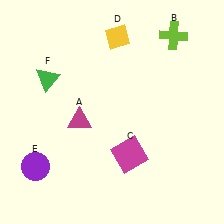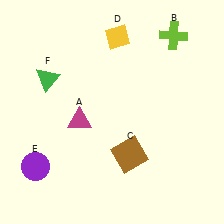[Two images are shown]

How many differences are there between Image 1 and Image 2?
There is 1 difference between the two images.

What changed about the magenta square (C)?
In Image 1, C is magenta. In Image 2, it changed to brown.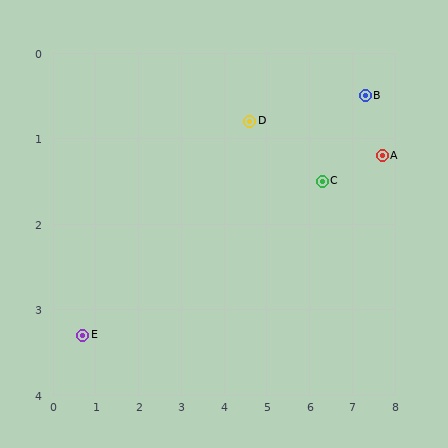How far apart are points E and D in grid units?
Points E and D are about 4.6 grid units apart.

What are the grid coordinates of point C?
Point C is at approximately (6.3, 1.5).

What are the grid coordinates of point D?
Point D is at approximately (4.6, 0.8).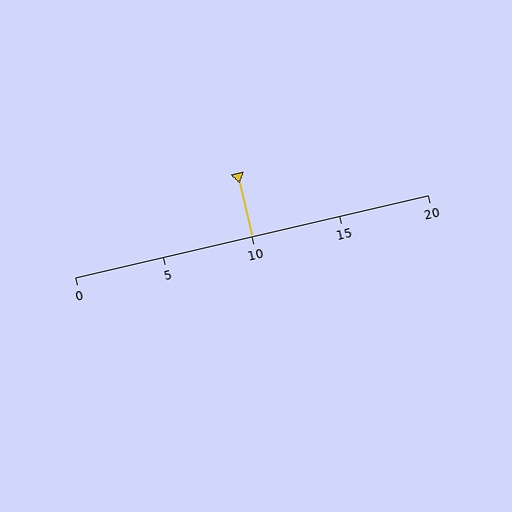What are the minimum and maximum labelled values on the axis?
The axis runs from 0 to 20.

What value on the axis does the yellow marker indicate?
The marker indicates approximately 10.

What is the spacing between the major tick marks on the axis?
The major ticks are spaced 5 apart.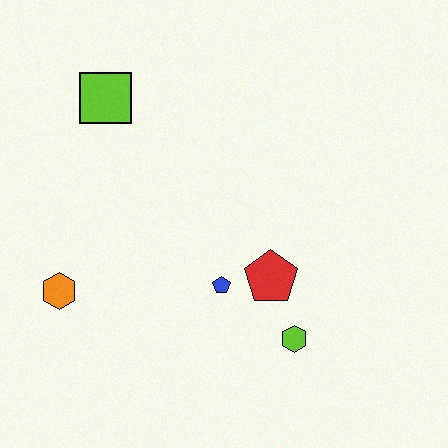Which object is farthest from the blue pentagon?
The lime square is farthest from the blue pentagon.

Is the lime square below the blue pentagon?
No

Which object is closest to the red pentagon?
The blue pentagon is closest to the red pentagon.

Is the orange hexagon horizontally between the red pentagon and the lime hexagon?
No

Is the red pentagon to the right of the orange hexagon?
Yes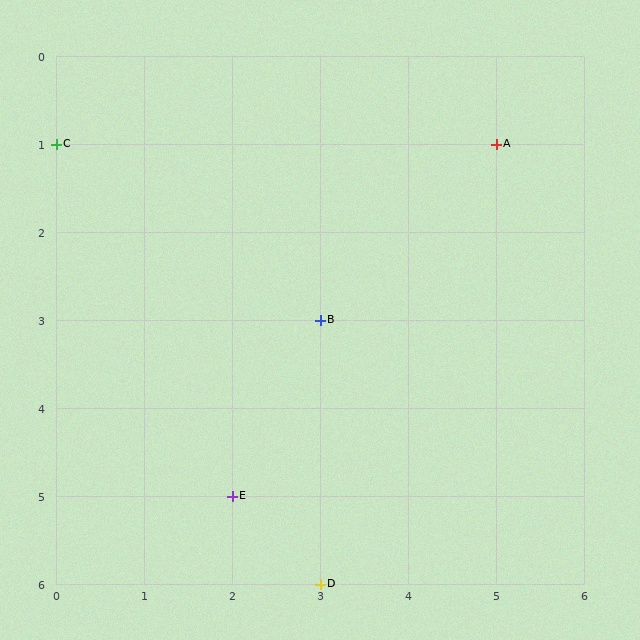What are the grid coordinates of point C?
Point C is at grid coordinates (0, 1).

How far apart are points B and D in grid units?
Points B and D are 3 rows apart.